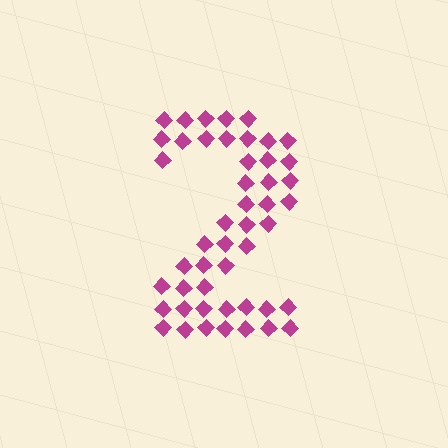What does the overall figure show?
The overall figure shows the digit 2.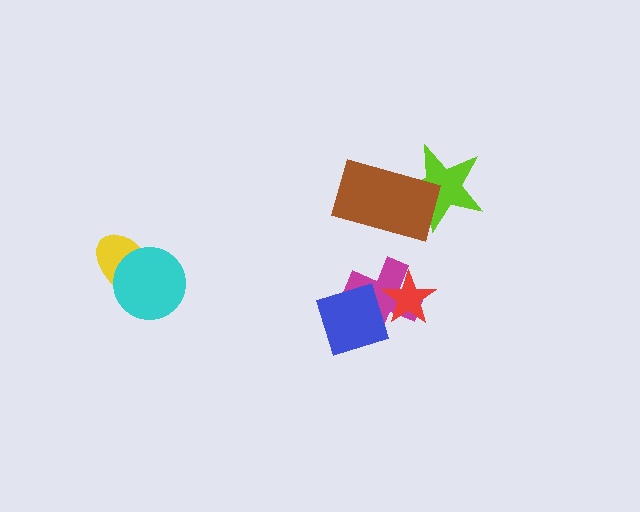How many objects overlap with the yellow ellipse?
1 object overlaps with the yellow ellipse.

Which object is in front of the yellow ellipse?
The cyan circle is in front of the yellow ellipse.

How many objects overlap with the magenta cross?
2 objects overlap with the magenta cross.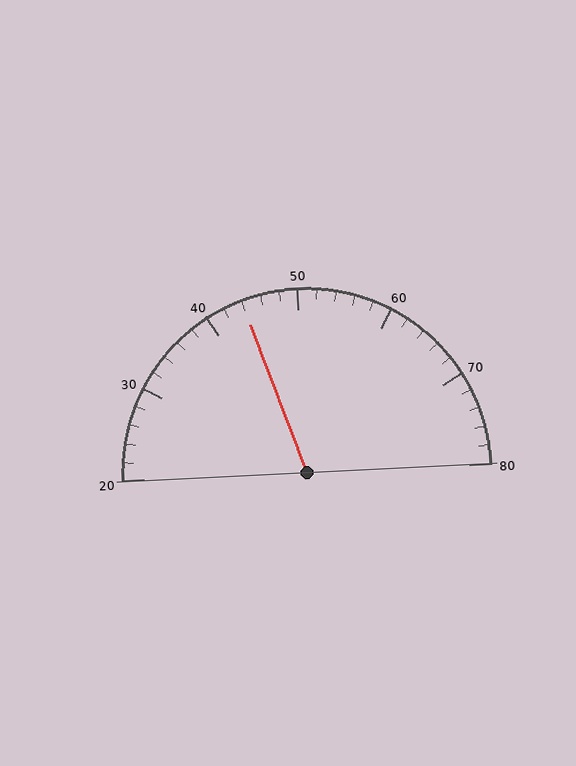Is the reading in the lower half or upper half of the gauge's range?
The reading is in the lower half of the range (20 to 80).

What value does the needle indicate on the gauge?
The needle indicates approximately 44.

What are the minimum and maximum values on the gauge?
The gauge ranges from 20 to 80.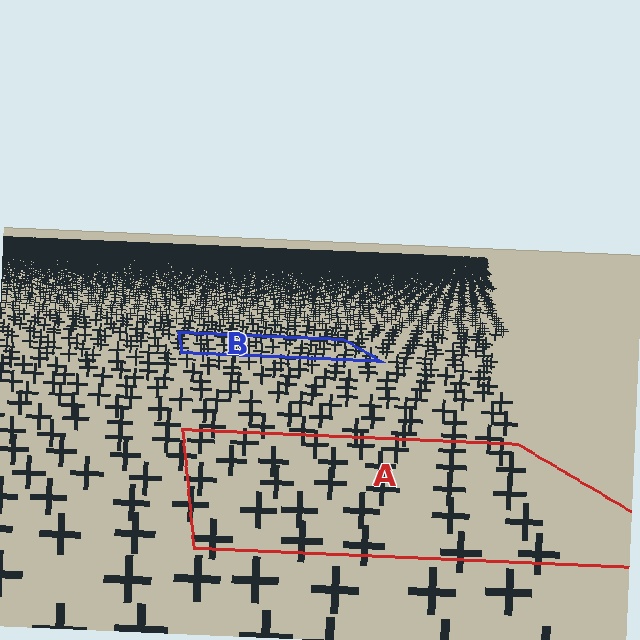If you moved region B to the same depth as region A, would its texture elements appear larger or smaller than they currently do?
They would appear larger. At a closer depth, the same texture elements are projected at a bigger on-screen size.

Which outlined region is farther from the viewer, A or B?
Region B is farther from the viewer — the texture elements inside it appear smaller and more densely packed.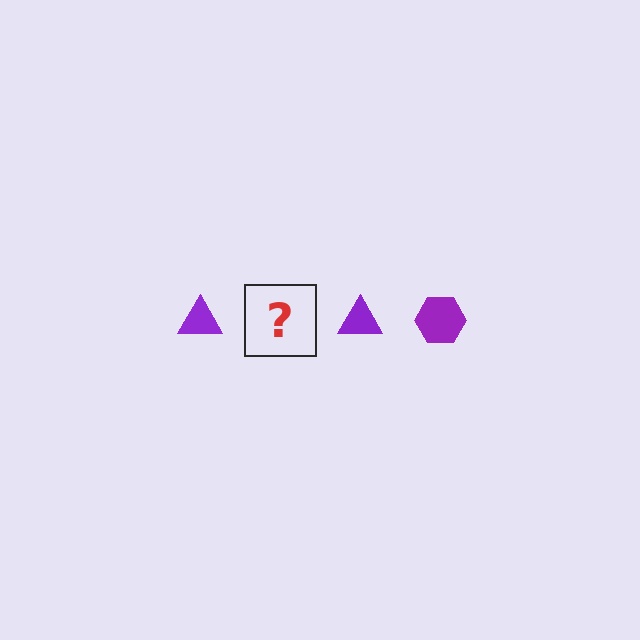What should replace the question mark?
The question mark should be replaced with a purple hexagon.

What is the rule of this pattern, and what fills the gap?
The rule is that the pattern cycles through triangle, hexagon shapes in purple. The gap should be filled with a purple hexagon.